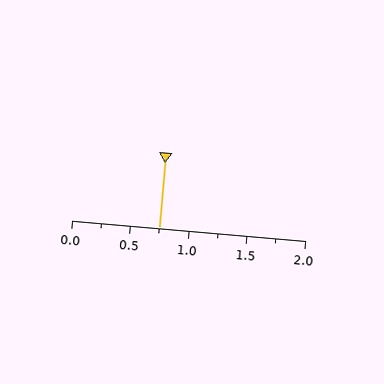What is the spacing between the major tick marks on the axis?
The major ticks are spaced 0.5 apart.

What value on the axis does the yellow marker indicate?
The marker indicates approximately 0.75.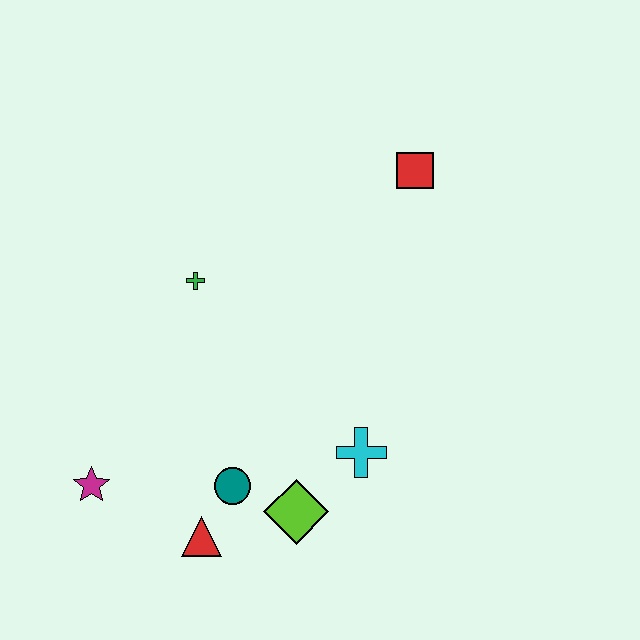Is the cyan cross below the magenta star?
No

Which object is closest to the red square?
The green cross is closest to the red square.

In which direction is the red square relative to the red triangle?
The red square is above the red triangle.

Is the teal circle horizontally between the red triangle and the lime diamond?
Yes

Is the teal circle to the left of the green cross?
No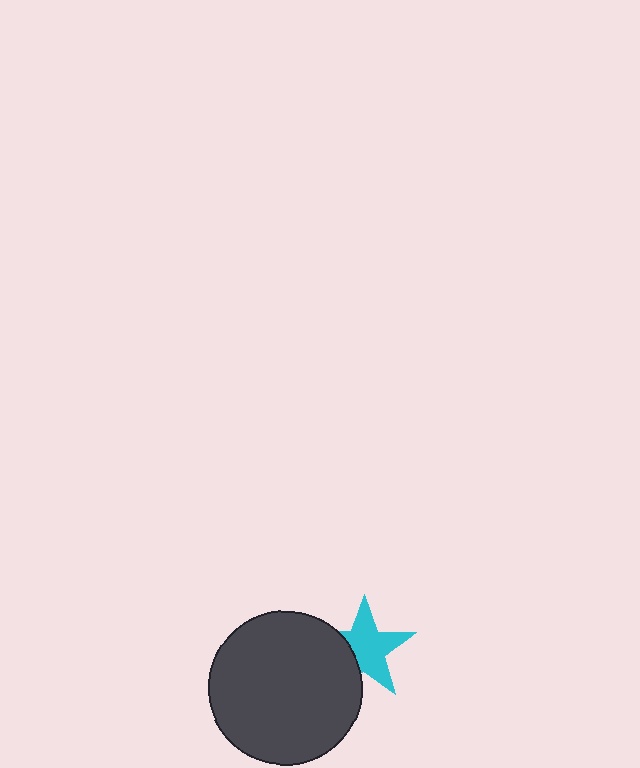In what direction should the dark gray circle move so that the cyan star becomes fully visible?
The dark gray circle should move left. That is the shortest direction to clear the overlap and leave the cyan star fully visible.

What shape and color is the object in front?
The object in front is a dark gray circle.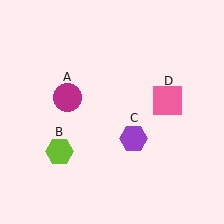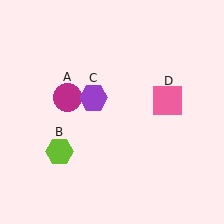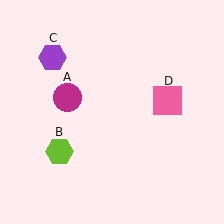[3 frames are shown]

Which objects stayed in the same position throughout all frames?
Magenta circle (object A) and lime hexagon (object B) and pink square (object D) remained stationary.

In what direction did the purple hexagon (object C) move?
The purple hexagon (object C) moved up and to the left.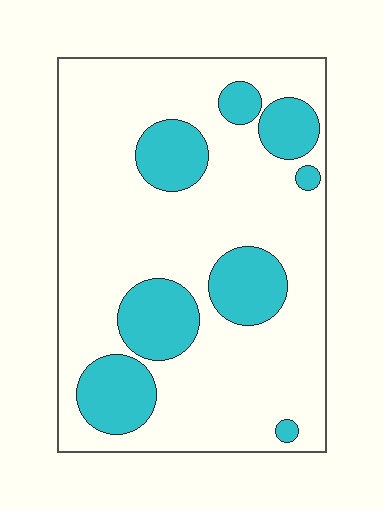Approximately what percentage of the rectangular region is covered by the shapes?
Approximately 25%.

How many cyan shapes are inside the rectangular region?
8.